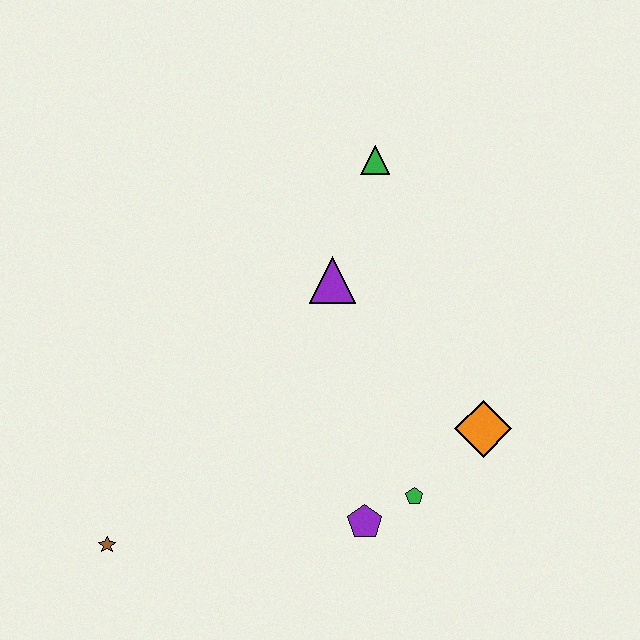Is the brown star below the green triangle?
Yes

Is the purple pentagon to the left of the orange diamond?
Yes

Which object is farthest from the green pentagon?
The green triangle is farthest from the green pentagon.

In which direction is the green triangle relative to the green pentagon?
The green triangle is above the green pentagon.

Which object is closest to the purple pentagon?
The green pentagon is closest to the purple pentagon.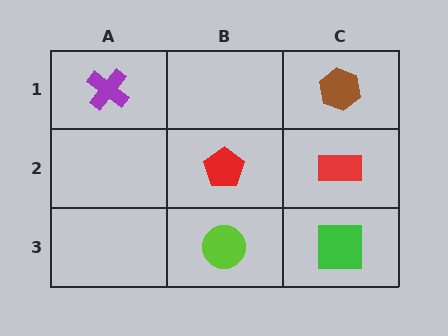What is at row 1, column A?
A purple cross.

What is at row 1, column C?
A brown hexagon.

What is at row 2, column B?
A red pentagon.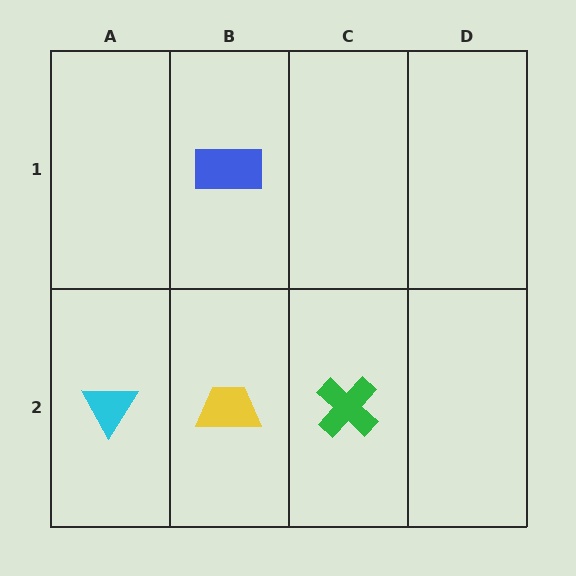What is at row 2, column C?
A green cross.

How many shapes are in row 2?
3 shapes.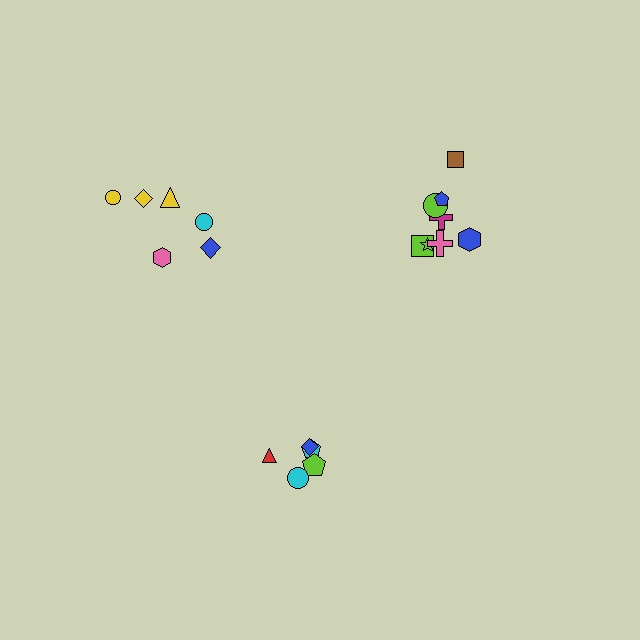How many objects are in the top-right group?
There are 8 objects.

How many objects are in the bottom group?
There are 5 objects.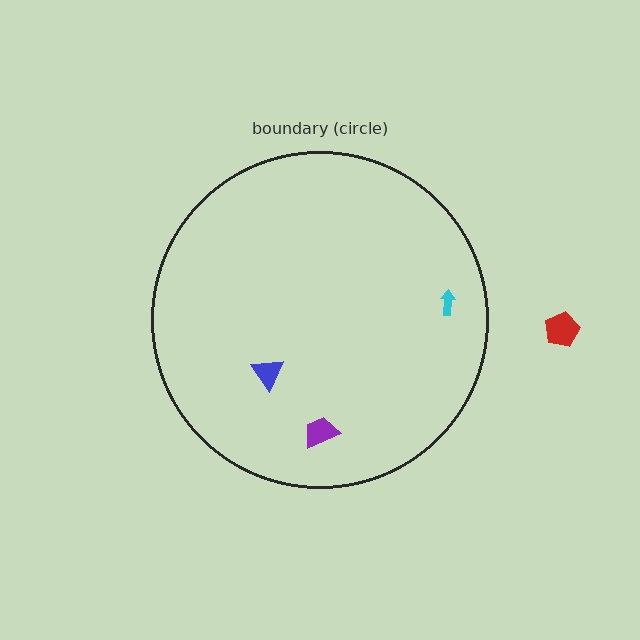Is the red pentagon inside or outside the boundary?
Outside.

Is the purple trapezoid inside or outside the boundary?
Inside.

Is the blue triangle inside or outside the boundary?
Inside.